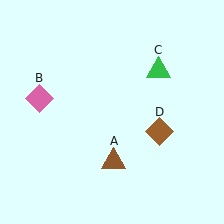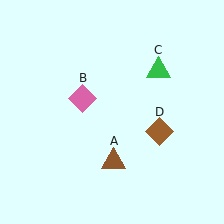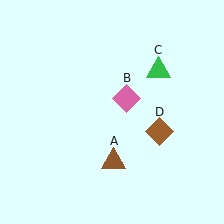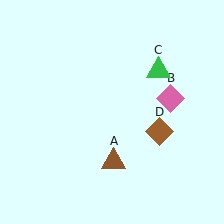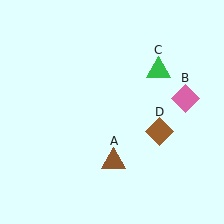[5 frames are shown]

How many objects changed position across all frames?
1 object changed position: pink diamond (object B).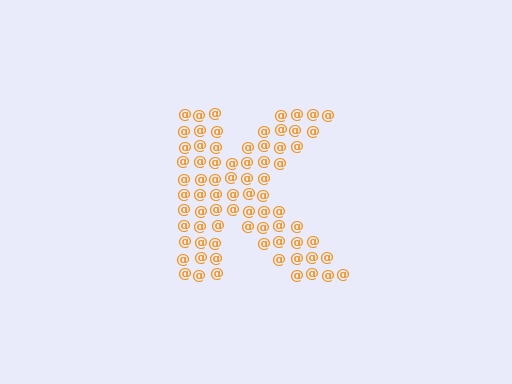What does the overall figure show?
The overall figure shows the letter K.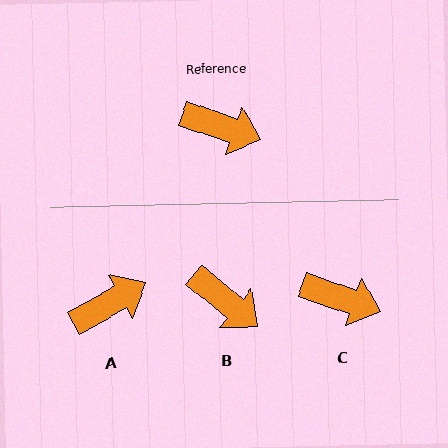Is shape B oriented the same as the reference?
No, it is off by about 20 degrees.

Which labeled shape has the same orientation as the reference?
C.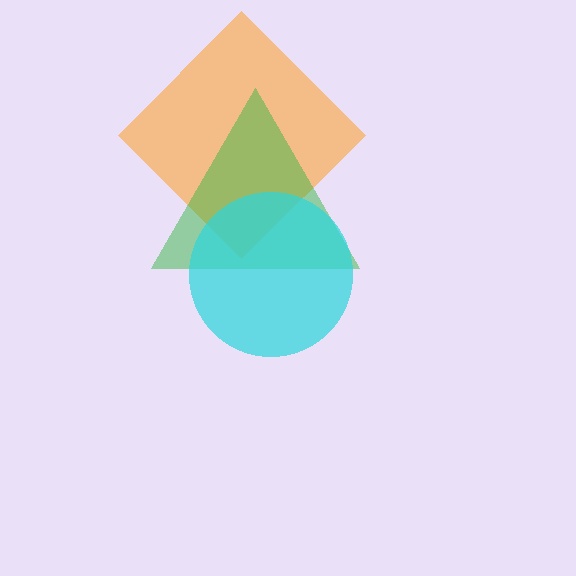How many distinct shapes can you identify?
There are 3 distinct shapes: an orange diamond, a green triangle, a cyan circle.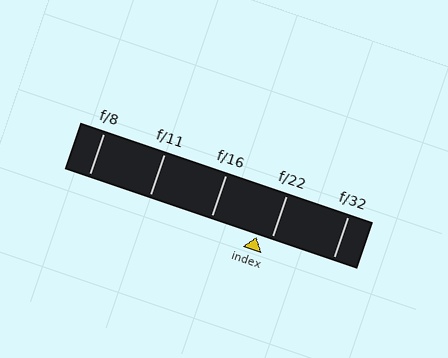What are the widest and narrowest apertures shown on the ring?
The widest aperture shown is f/8 and the narrowest is f/32.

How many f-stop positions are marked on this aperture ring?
There are 5 f-stop positions marked.